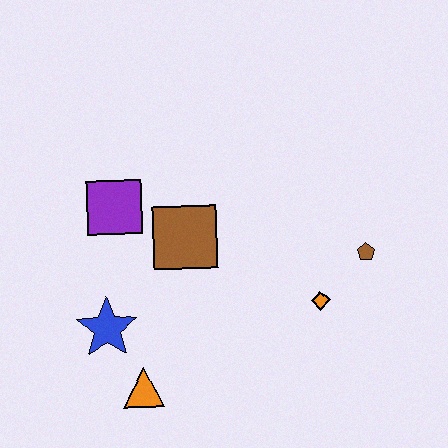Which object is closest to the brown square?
The purple square is closest to the brown square.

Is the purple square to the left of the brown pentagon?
Yes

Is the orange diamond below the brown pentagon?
Yes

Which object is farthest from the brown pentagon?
The blue star is farthest from the brown pentagon.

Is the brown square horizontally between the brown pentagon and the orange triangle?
Yes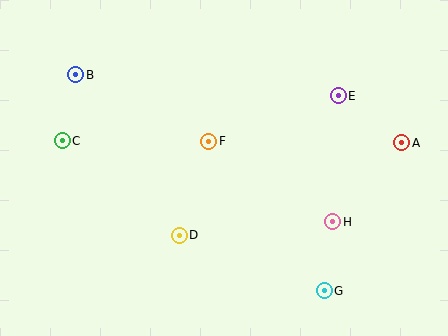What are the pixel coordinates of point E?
Point E is at (338, 96).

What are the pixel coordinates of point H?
Point H is at (333, 222).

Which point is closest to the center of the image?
Point F at (209, 141) is closest to the center.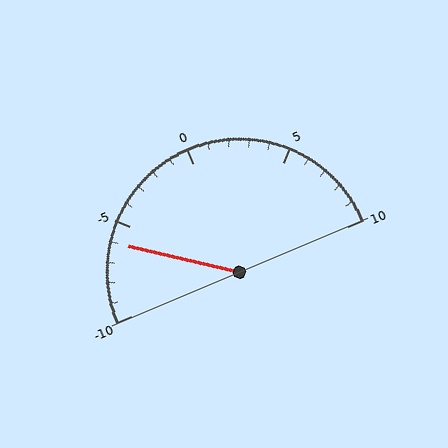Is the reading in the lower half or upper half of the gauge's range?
The reading is in the lower half of the range (-10 to 10).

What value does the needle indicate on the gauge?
The needle indicates approximately -6.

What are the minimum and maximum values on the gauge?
The gauge ranges from -10 to 10.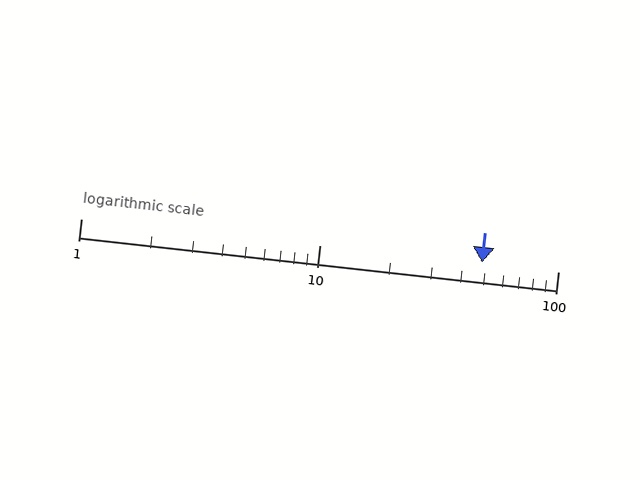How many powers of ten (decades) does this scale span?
The scale spans 2 decades, from 1 to 100.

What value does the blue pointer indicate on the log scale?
The pointer indicates approximately 48.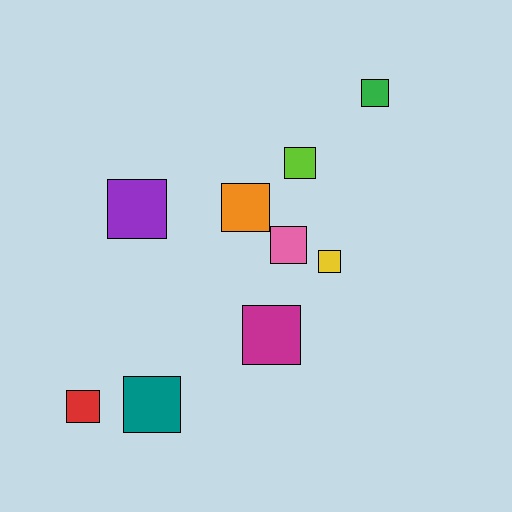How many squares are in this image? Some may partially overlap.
There are 9 squares.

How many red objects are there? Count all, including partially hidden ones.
There is 1 red object.